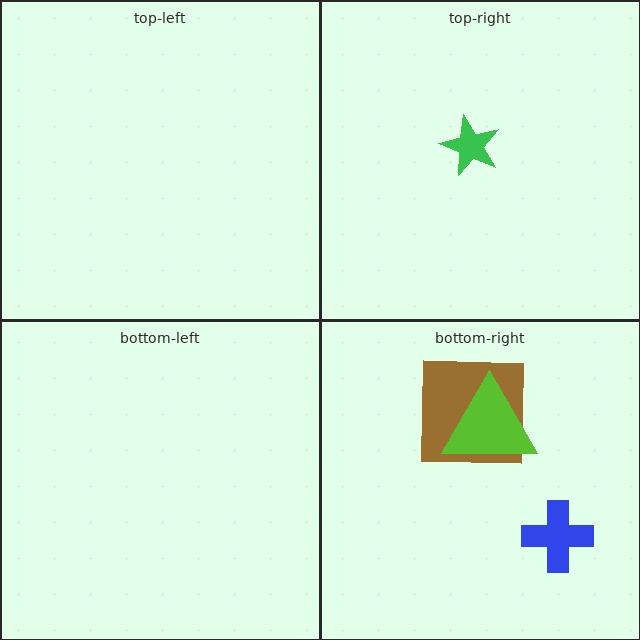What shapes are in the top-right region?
The green star.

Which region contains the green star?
The top-right region.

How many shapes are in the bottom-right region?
3.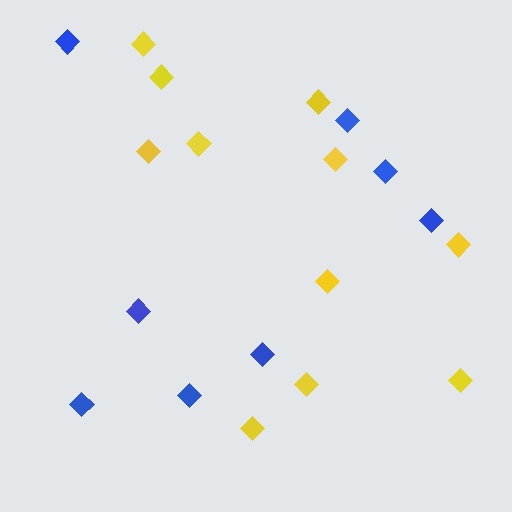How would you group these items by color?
There are 2 groups: one group of yellow diamonds (11) and one group of blue diamonds (8).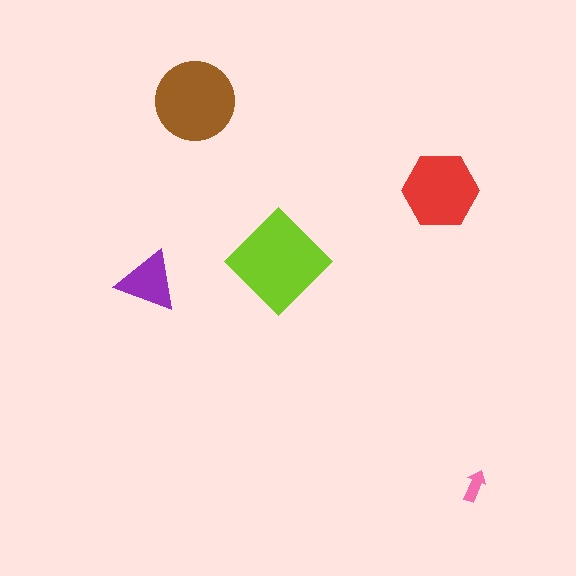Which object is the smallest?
The pink arrow.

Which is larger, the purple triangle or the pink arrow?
The purple triangle.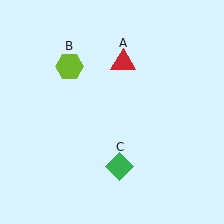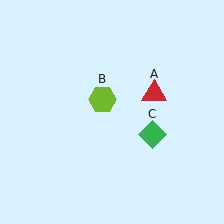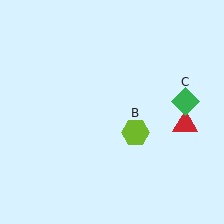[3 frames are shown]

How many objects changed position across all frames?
3 objects changed position: red triangle (object A), lime hexagon (object B), green diamond (object C).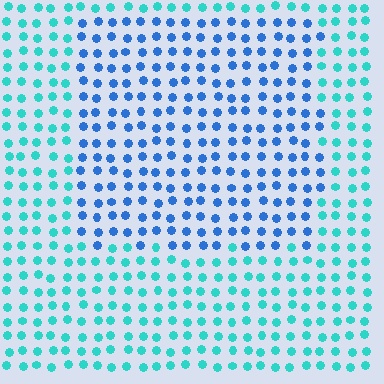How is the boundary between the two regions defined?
The boundary is defined purely by a slight shift in hue (about 41 degrees). Spacing, size, and orientation are identical on both sides.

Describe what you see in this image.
The image is filled with small cyan elements in a uniform arrangement. A rectangle-shaped region is visible where the elements are tinted to a slightly different hue, forming a subtle color boundary.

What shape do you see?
I see a rectangle.